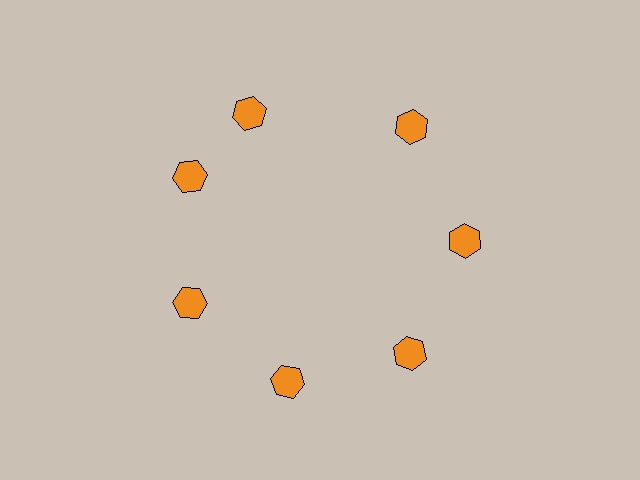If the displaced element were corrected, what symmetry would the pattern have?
It would have 7-fold rotational symmetry — the pattern would map onto itself every 51 degrees.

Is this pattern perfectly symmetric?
No. The 7 orange hexagons are arranged in a ring, but one element near the 12 o'clock position is rotated out of alignment along the ring, breaking the 7-fold rotational symmetry.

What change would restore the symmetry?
The symmetry would be restored by rotating it back into even spacing with its neighbors so that all 7 hexagons sit at equal angles and equal distance from the center.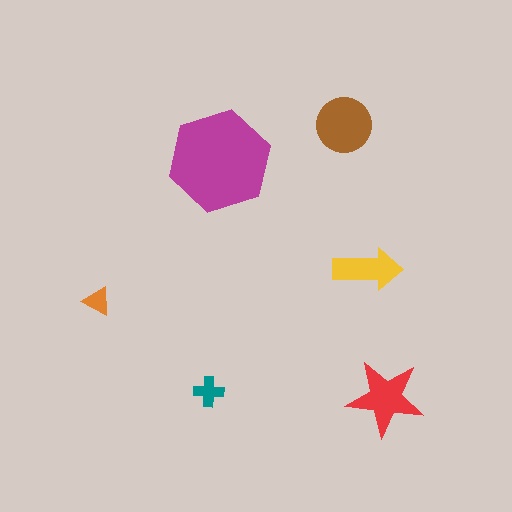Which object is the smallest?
The orange triangle.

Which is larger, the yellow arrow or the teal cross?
The yellow arrow.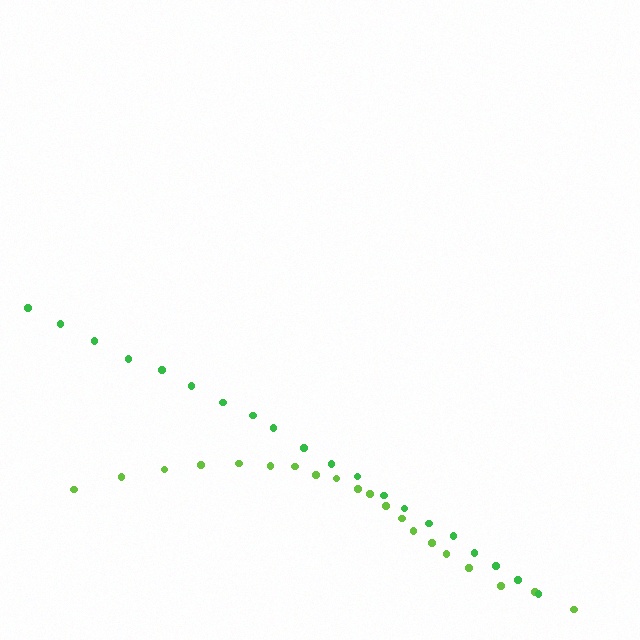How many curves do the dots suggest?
There are 2 distinct paths.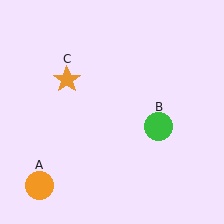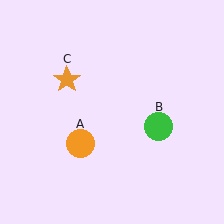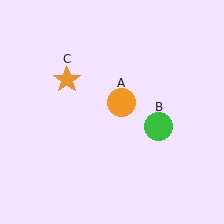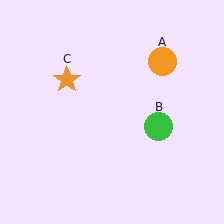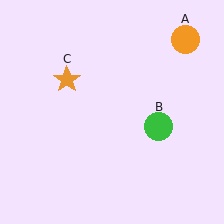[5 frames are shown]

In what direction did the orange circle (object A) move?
The orange circle (object A) moved up and to the right.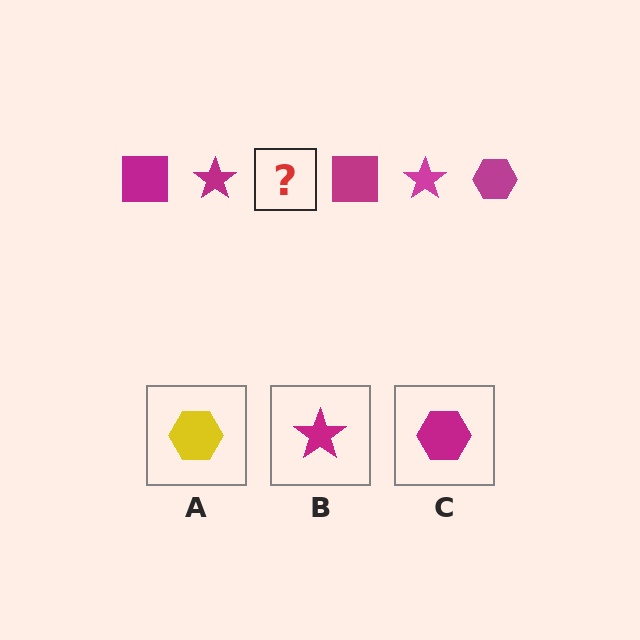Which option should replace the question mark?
Option C.